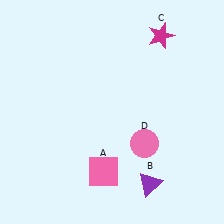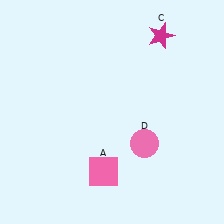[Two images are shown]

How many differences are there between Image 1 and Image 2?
There is 1 difference between the two images.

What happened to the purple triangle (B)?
The purple triangle (B) was removed in Image 2. It was in the bottom-right area of Image 1.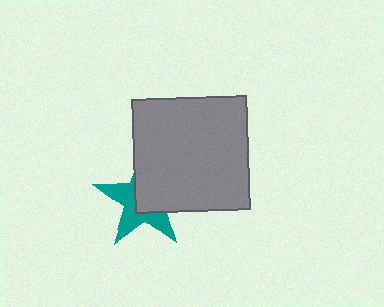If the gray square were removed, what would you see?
You would see the complete teal star.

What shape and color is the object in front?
The object in front is a gray square.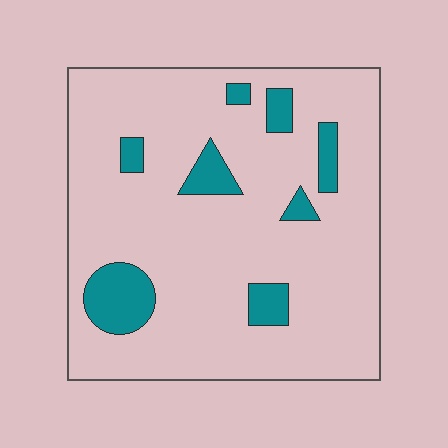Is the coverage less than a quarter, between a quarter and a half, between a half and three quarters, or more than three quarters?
Less than a quarter.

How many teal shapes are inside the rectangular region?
8.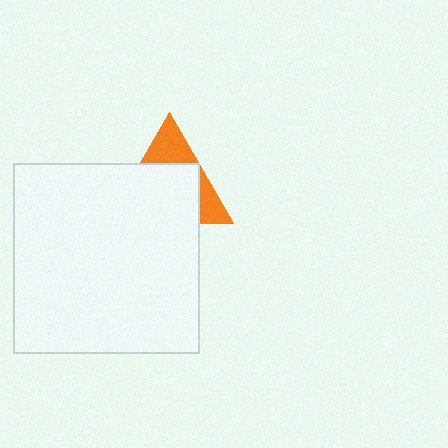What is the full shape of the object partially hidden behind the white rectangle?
The partially hidden object is an orange triangle.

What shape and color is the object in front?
The object in front is a white rectangle.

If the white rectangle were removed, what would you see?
You would see the complete orange triangle.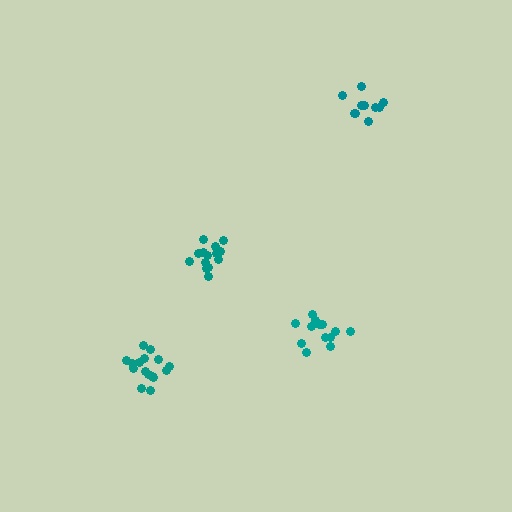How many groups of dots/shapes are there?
There are 4 groups.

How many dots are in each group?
Group 1: 12 dots, Group 2: 16 dots, Group 3: 14 dots, Group 4: 13 dots (55 total).